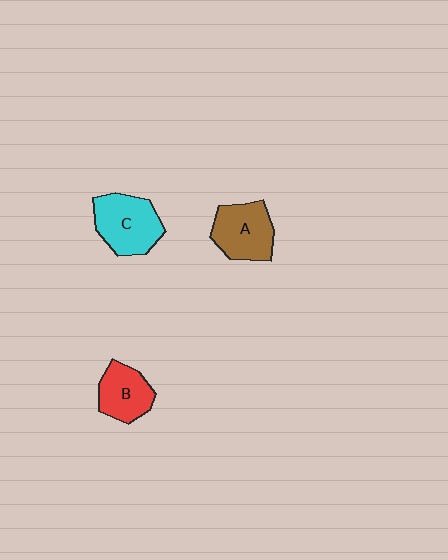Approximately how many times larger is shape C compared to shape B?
Approximately 1.3 times.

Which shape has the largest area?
Shape C (cyan).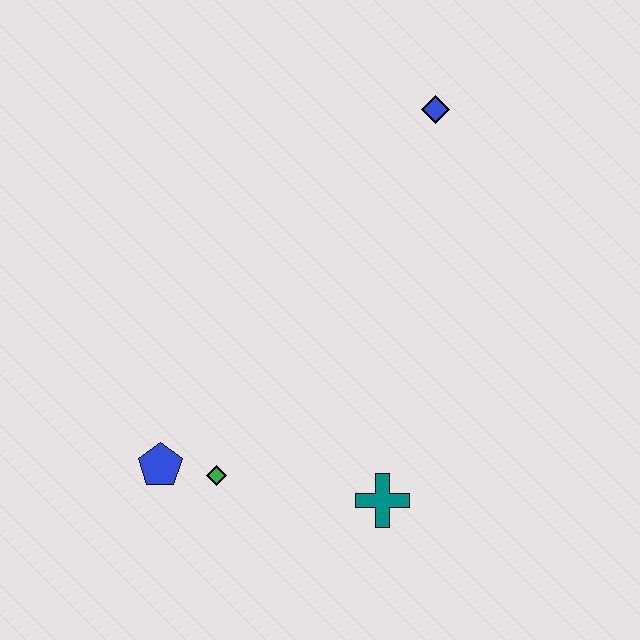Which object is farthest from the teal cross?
The blue diamond is farthest from the teal cross.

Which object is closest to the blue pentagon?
The green diamond is closest to the blue pentagon.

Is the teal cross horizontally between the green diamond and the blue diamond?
Yes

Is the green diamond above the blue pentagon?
No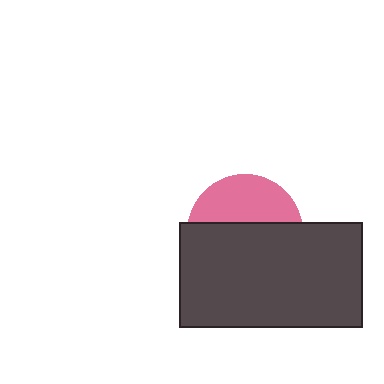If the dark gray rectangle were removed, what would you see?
You would see the complete pink circle.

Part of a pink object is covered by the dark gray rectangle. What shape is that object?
It is a circle.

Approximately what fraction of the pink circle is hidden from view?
Roughly 62% of the pink circle is hidden behind the dark gray rectangle.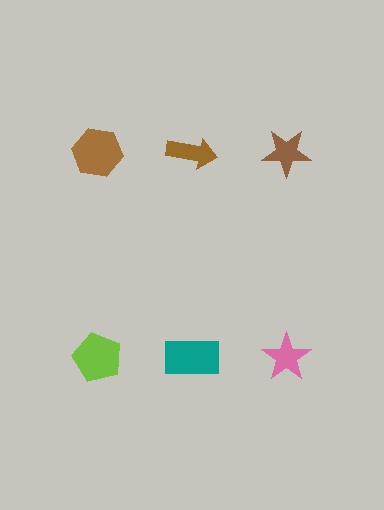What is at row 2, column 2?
A teal rectangle.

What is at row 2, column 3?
A pink star.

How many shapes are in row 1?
3 shapes.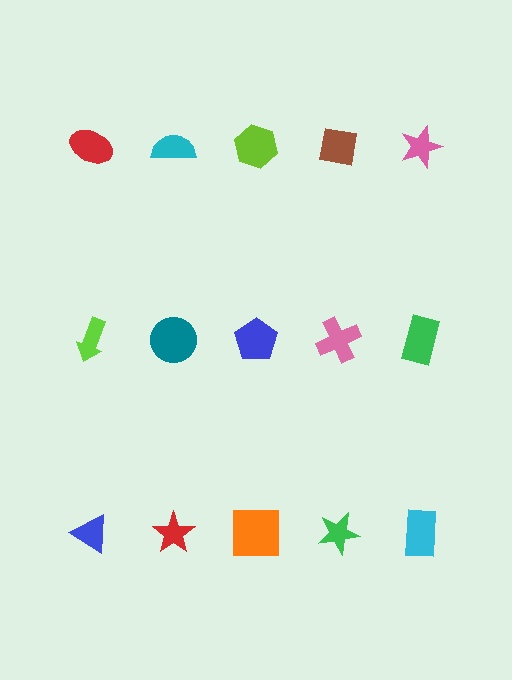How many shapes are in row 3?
5 shapes.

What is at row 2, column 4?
A pink cross.